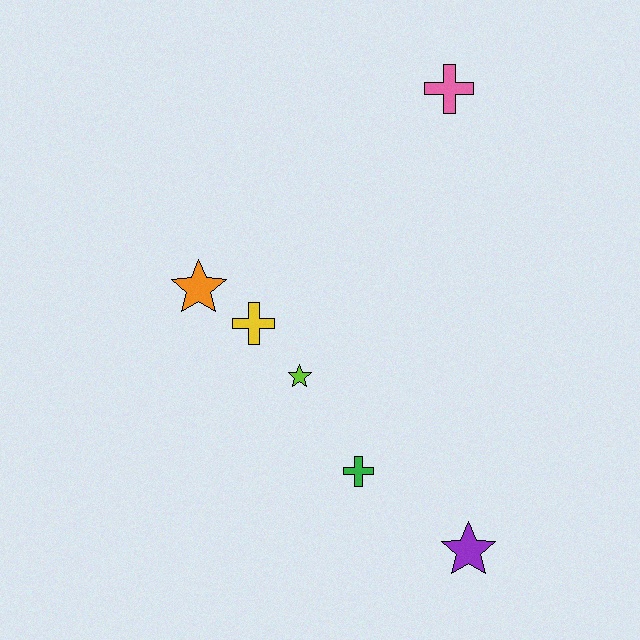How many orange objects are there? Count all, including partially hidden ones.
There is 1 orange object.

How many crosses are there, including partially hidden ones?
There are 3 crosses.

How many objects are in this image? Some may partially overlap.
There are 6 objects.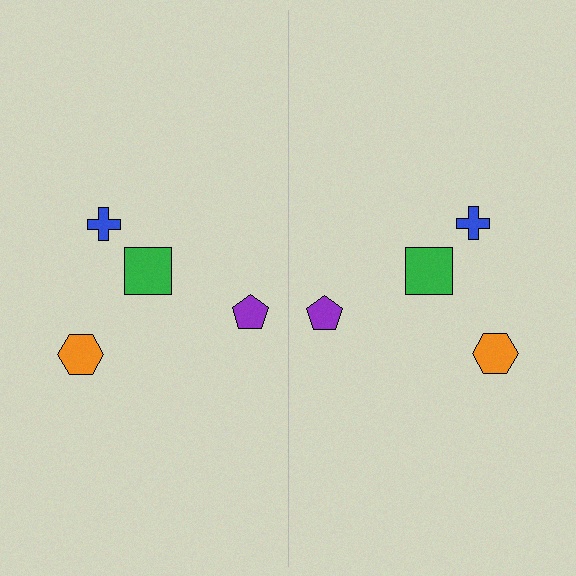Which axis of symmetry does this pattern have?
The pattern has a vertical axis of symmetry running through the center of the image.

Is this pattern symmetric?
Yes, this pattern has bilateral (reflection) symmetry.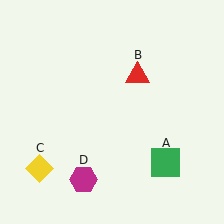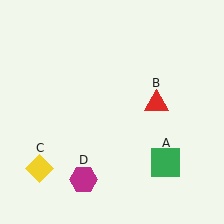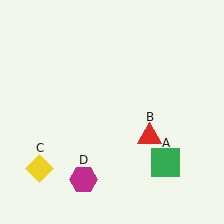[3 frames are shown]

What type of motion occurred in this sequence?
The red triangle (object B) rotated clockwise around the center of the scene.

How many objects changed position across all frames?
1 object changed position: red triangle (object B).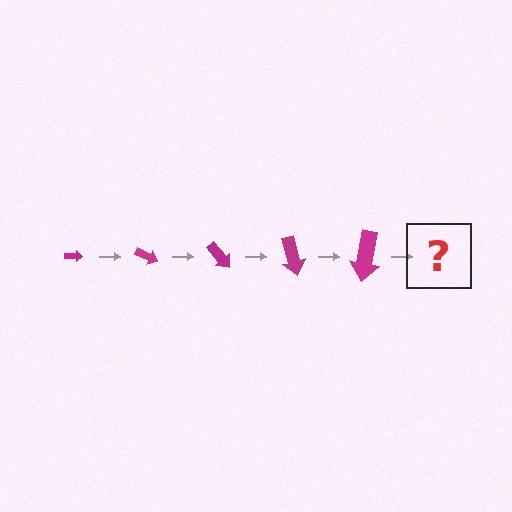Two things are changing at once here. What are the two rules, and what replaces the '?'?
The two rules are that the arrow grows larger each step and it rotates 25 degrees each step. The '?' should be an arrow, larger than the previous one and rotated 125 degrees from the start.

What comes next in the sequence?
The next element should be an arrow, larger than the previous one and rotated 125 degrees from the start.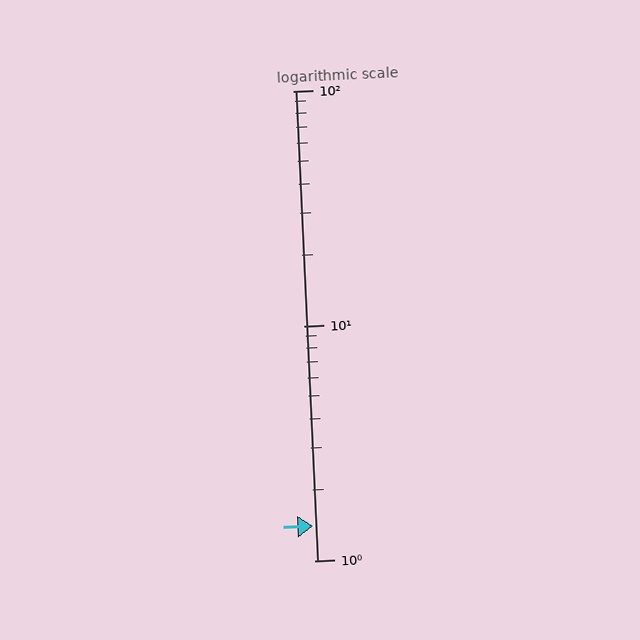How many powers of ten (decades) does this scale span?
The scale spans 2 decades, from 1 to 100.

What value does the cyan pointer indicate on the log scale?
The pointer indicates approximately 1.4.